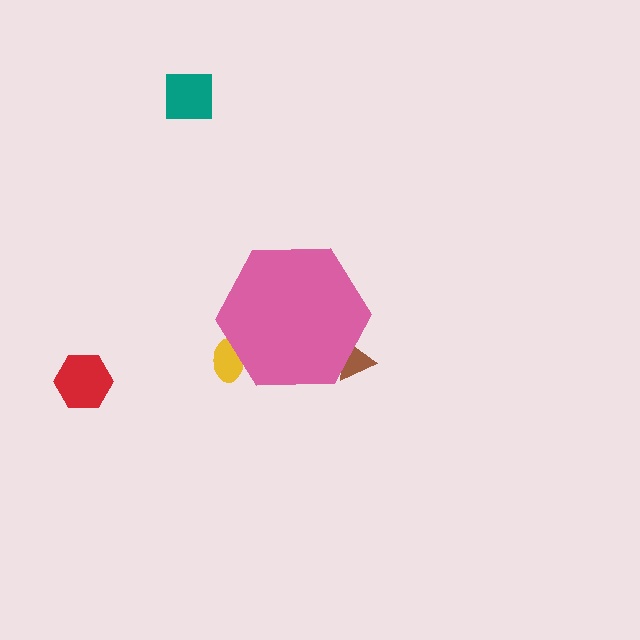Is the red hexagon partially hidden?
No, the red hexagon is fully visible.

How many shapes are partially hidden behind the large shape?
2 shapes are partially hidden.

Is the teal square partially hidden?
No, the teal square is fully visible.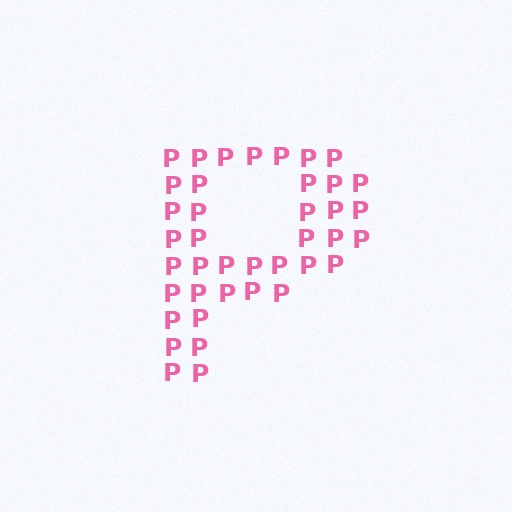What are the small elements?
The small elements are letter P's.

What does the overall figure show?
The overall figure shows the letter P.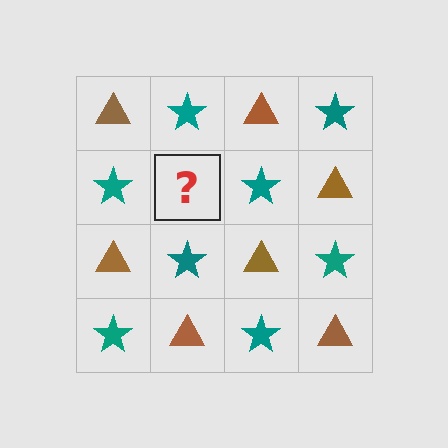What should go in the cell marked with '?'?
The missing cell should contain a brown triangle.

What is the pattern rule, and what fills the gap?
The rule is that it alternates brown triangle and teal star in a checkerboard pattern. The gap should be filled with a brown triangle.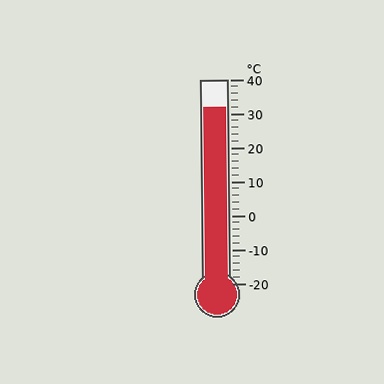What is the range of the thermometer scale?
The thermometer scale ranges from -20°C to 40°C.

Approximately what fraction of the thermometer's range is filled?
The thermometer is filled to approximately 85% of its range.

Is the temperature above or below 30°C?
The temperature is above 30°C.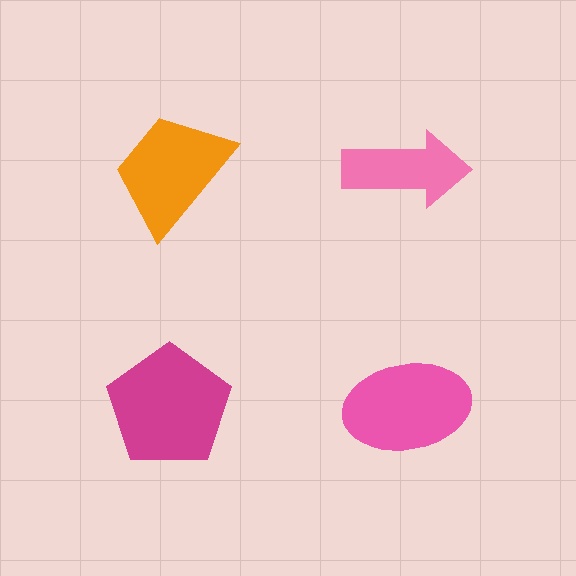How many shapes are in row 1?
2 shapes.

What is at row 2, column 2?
A pink ellipse.